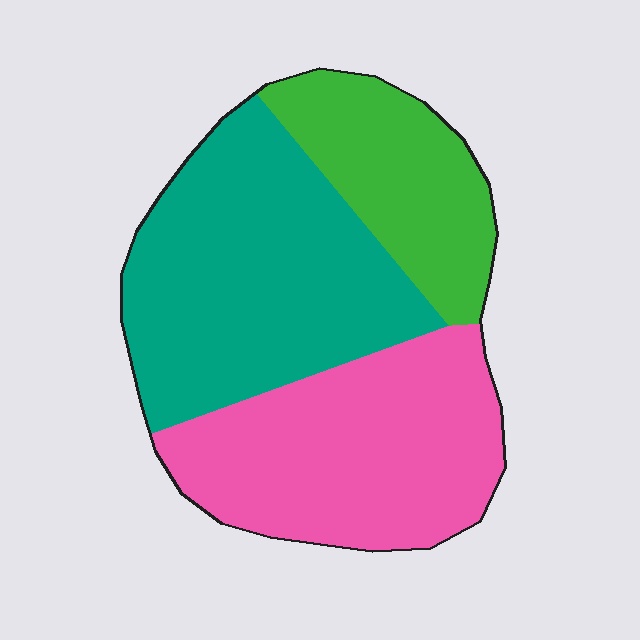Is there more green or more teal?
Teal.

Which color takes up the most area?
Teal, at roughly 40%.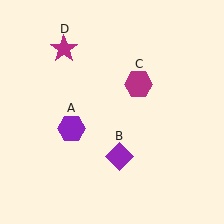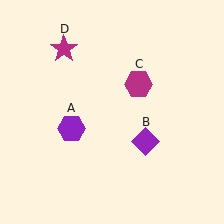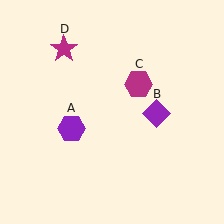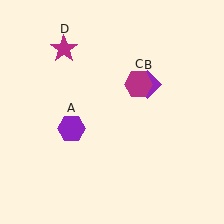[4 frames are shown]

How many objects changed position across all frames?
1 object changed position: purple diamond (object B).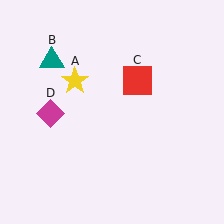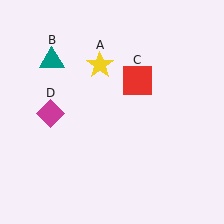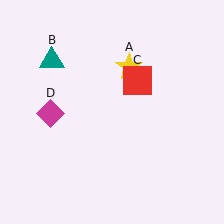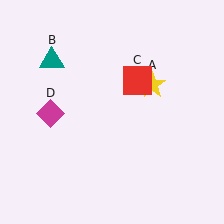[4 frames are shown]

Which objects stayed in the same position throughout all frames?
Teal triangle (object B) and red square (object C) and magenta diamond (object D) remained stationary.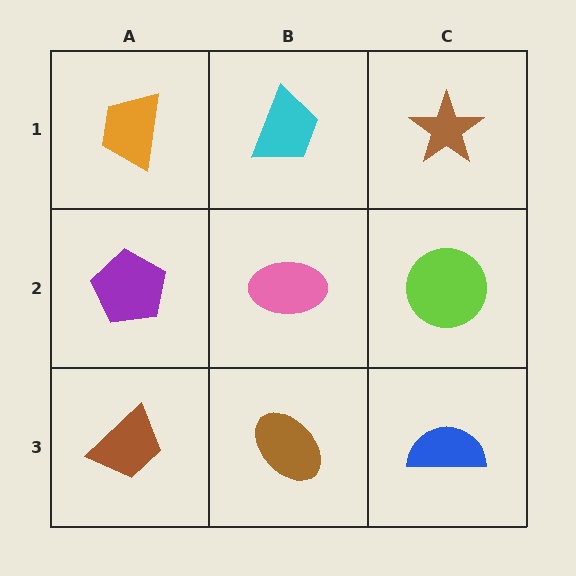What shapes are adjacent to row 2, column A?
An orange trapezoid (row 1, column A), a brown trapezoid (row 3, column A), a pink ellipse (row 2, column B).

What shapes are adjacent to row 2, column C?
A brown star (row 1, column C), a blue semicircle (row 3, column C), a pink ellipse (row 2, column B).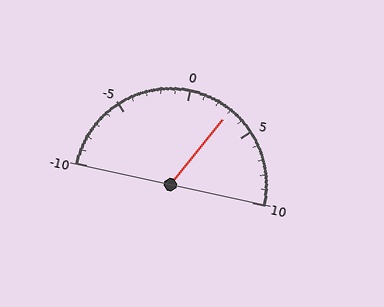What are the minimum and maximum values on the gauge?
The gauge ranges from -10 to 10.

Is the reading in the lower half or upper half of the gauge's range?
The reading is in the upper half of the range (-10 to 10).